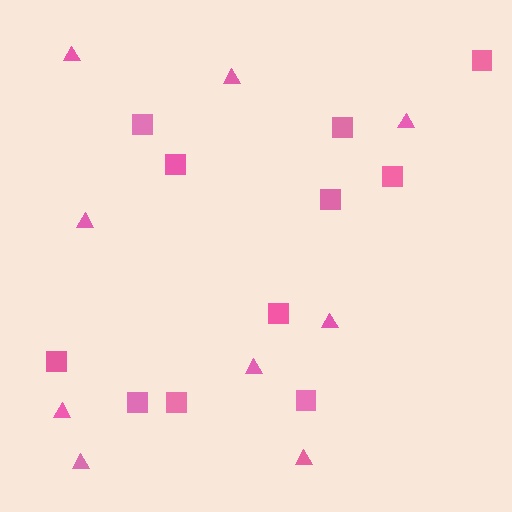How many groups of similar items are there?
There are 2 groups: one group of squares (11) and one group of triangles (9).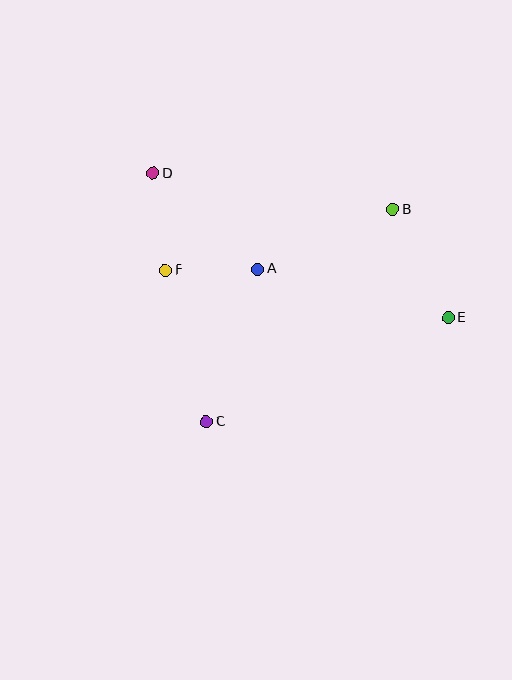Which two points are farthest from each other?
Points D and E are farthest from each other.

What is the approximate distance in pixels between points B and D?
The distance between B and D is approximately 242 pixels.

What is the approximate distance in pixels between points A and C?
The distance between A and C is approximately 161 pixels.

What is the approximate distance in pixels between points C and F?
The distance between C and F is approximately 156 pixels.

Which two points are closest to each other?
Points A and F are closest to each other.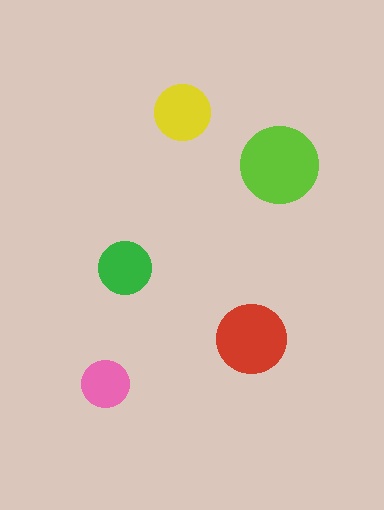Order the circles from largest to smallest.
the lime one, the red one, the yellow one, the green one, the pink one.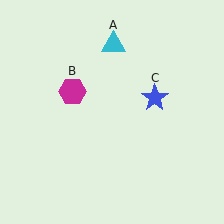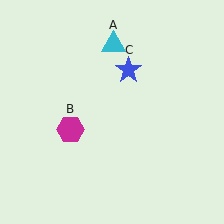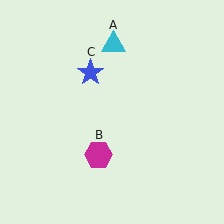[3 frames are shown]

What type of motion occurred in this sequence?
The magenta hexagon (object B), blue star (object C) rotated counterclockwise around the center of the scene.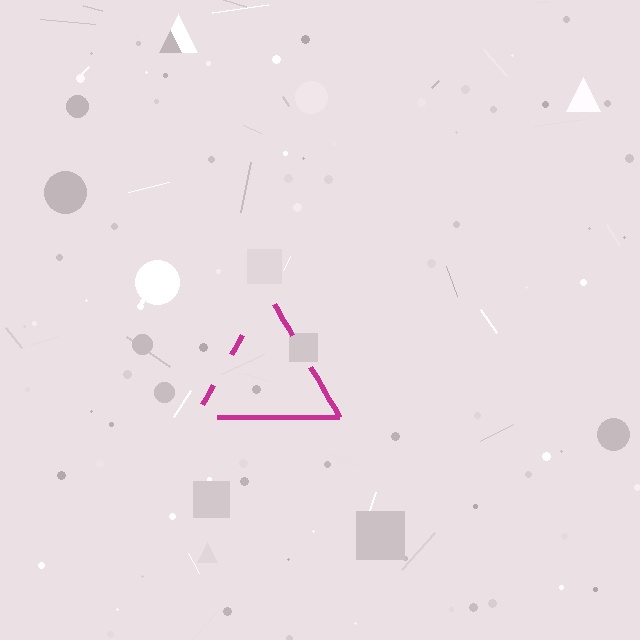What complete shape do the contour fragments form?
The contour fragments form a triangle.